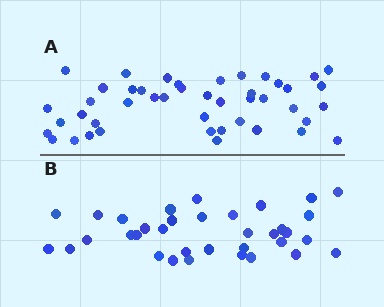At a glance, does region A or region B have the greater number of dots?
Region A (the top region) has more dots.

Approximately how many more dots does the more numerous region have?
Region A has roughly 10 or so more dots than region B.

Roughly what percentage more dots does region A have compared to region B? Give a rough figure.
About 30% more.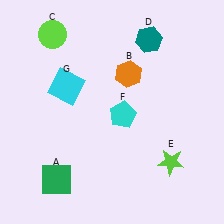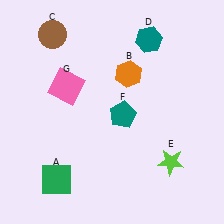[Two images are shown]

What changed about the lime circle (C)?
In Image 1, C is lime. In Image 2, it changed to brown.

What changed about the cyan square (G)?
In Image 1, G is cyan. In Image 2, it changed to pink.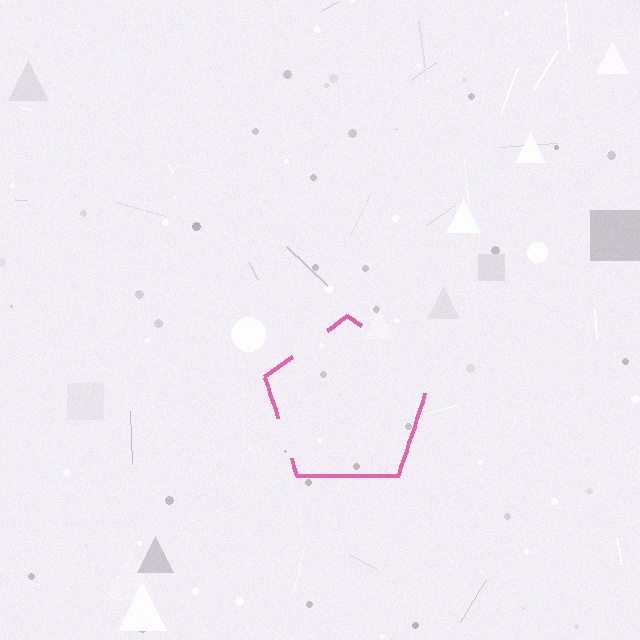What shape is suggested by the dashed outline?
The dashed outline suggests a pentagon.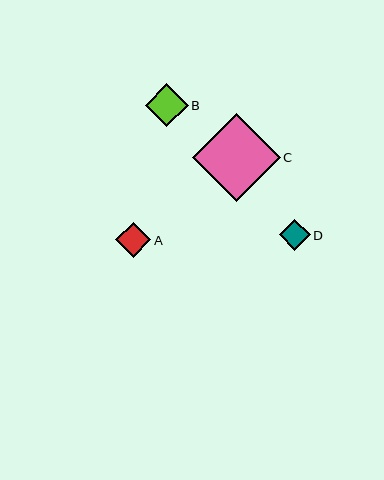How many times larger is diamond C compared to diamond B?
Diamond C is approximately 2.1 times the size of diamond B.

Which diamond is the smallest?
Diamond D is the smallest with a size of approximately 31 pixels.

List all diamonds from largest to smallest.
From largest to smallest: C, B, A, D.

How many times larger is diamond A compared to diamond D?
Diamond A is approximately 1.1 times the size of diamond D.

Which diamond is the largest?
Diamond C is the largest with a size of approximately 88 pixels.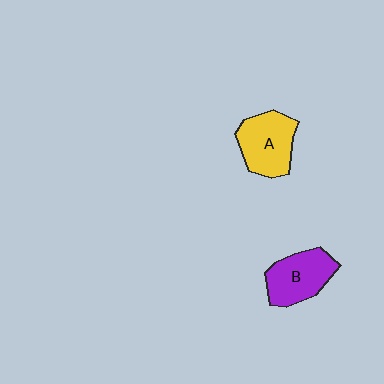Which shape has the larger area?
Shape A (yellow).